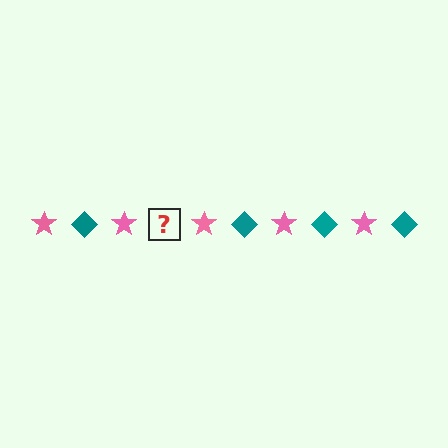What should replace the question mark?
The question mark should be replaced with a teal diamond.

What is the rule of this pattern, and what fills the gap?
The rule is that the pattern alternates between pink star and teal diamond. The gap should be filled with a teal diamond.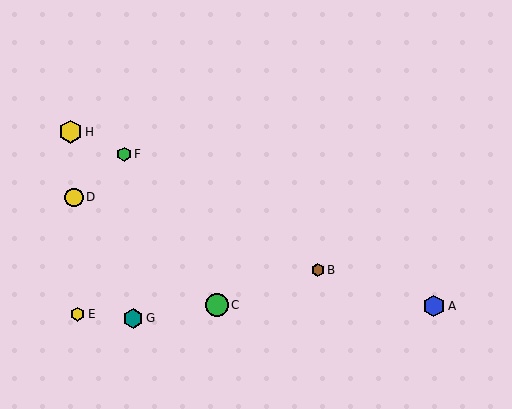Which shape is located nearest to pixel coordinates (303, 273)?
The brown hexagon (labeled B) at (318, 270) is nearest to that location.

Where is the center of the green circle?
The center of the green circle is at (217, 305).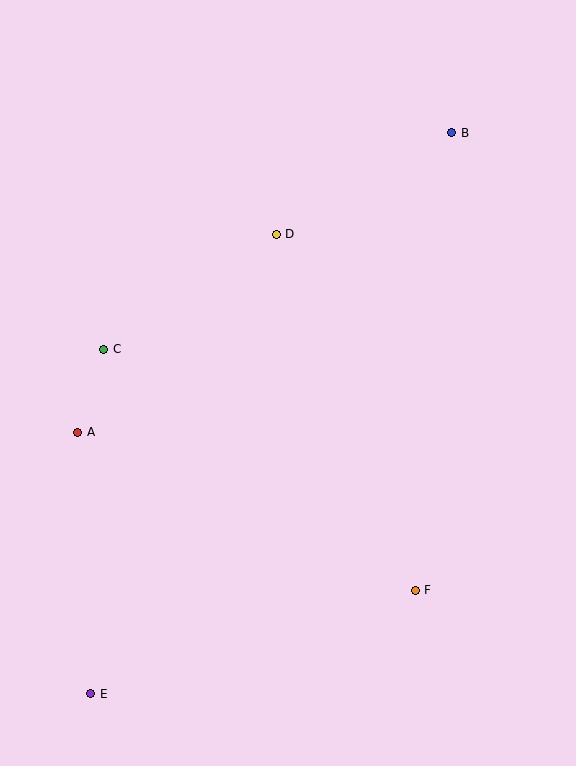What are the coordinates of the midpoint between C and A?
The midpoint between C and A is at (91, 391).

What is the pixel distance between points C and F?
The distance between C and F is 394 pixels.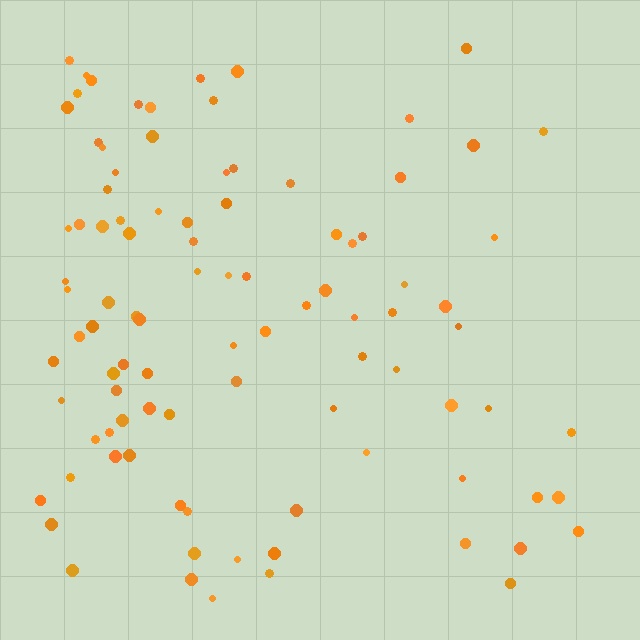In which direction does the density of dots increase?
From right to left, with the left side densest.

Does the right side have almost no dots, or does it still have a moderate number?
Still a moderate number, just noticeably fewer than the left.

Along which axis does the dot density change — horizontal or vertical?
Horizontal.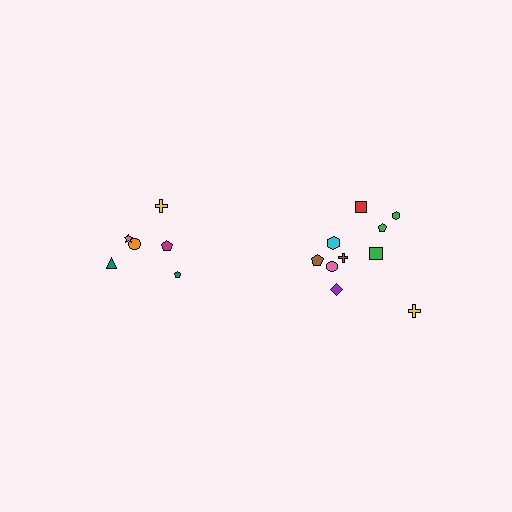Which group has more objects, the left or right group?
The right group.